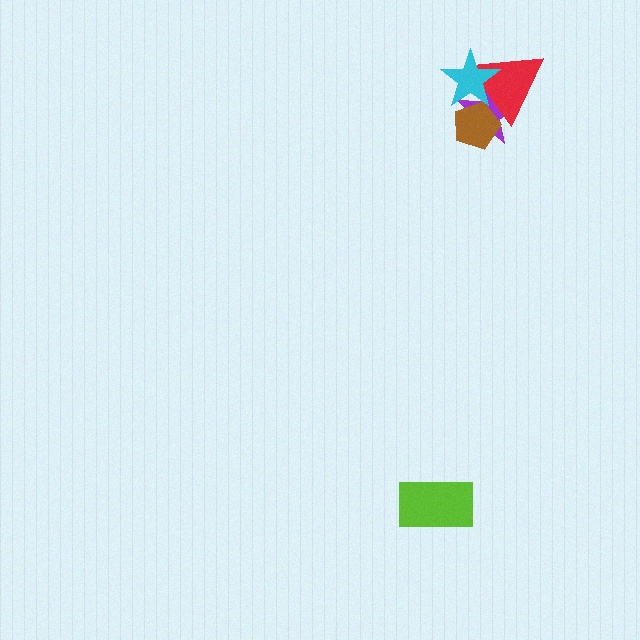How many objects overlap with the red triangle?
3 objects overlap with the red triangle.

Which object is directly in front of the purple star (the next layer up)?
The brown pentagon is directly in front of the purple star.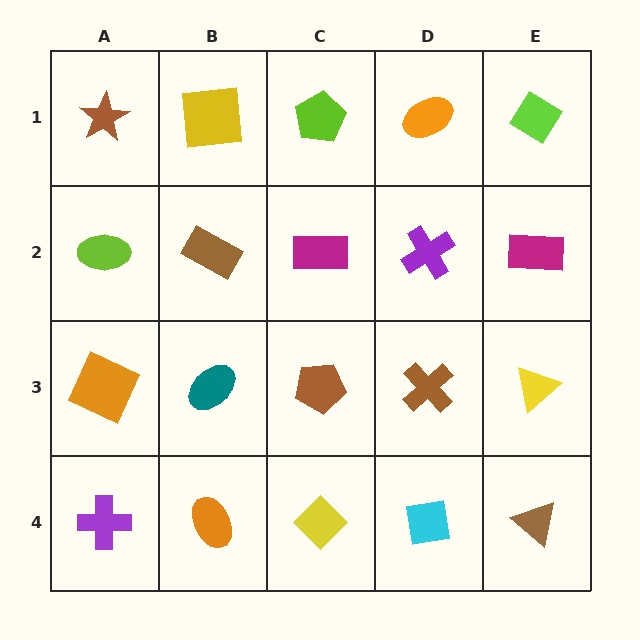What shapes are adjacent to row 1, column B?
A brown rectangle (row 2, column B), a brown star (row 1, column A), a lime pentagon (row 1, column C).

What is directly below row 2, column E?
A yellow triangle.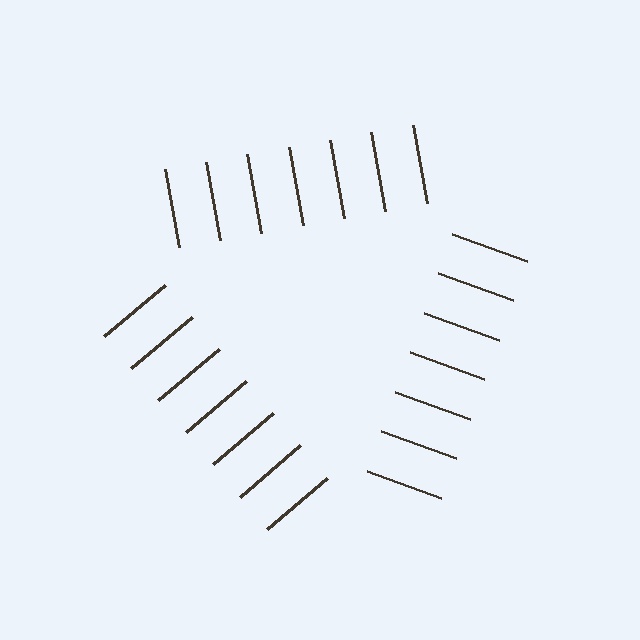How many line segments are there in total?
21 — 7 along each of the 3 edges.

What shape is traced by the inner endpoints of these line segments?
An illusory triangle — the line segments terminate on its edges but no continuous stroke is drawn.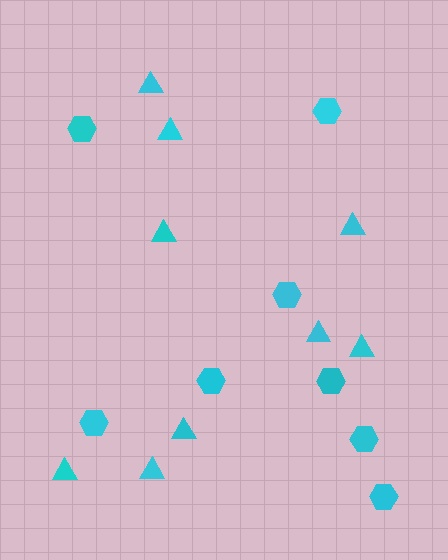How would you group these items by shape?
There are 2 groups: one group of hexagons (8) and one group of triangles (9).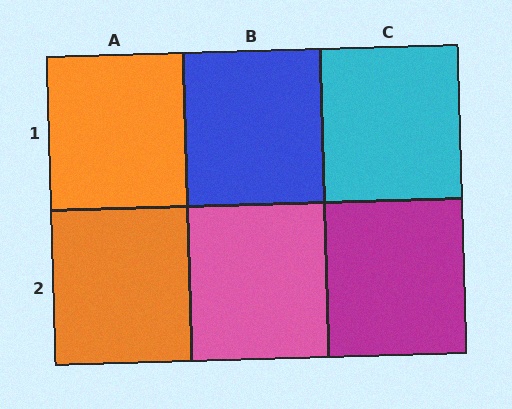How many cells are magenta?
1 cell is magenta.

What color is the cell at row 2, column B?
Pink.